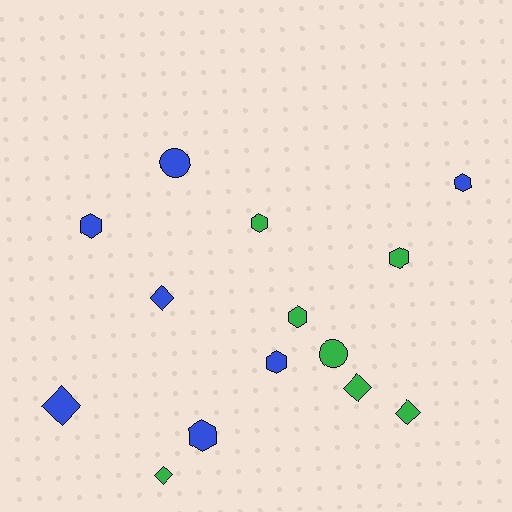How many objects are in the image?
There are 14 objects.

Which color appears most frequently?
Green, with 7 objects.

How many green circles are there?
There is 1 green circle.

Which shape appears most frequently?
Hexagon, with 7 objects.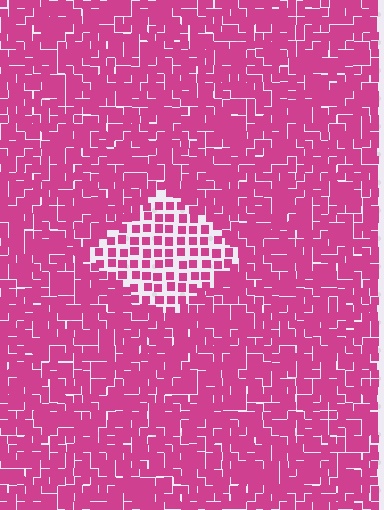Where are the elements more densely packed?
The elements are more densely packed outside the diamond boundary.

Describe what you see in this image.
The image contains small magenta elements arranged at two different densities. A diamond-shaped region is visible where the elements are less densely packed than the surrounding area.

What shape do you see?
I see a diamond.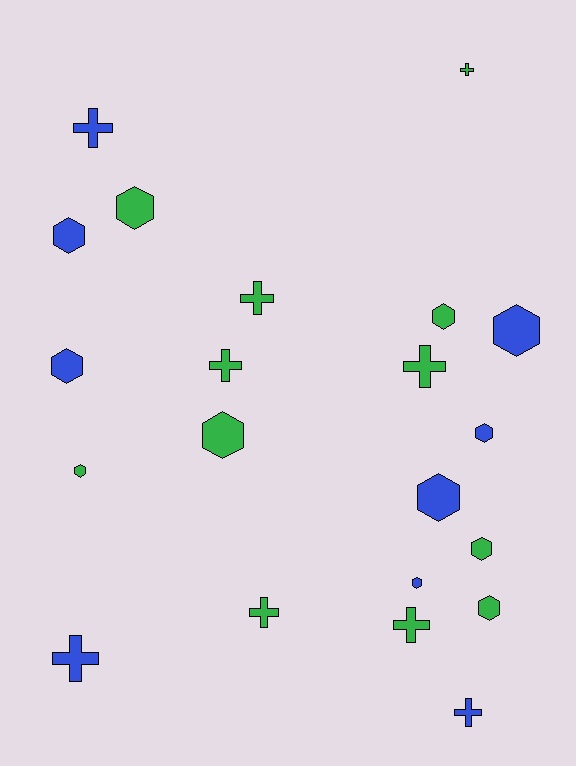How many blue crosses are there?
There are 3 blue crosses.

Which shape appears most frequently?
Hexagon, with 12 objects.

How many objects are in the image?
There are 21 objects.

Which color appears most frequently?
Green, with 12 objects.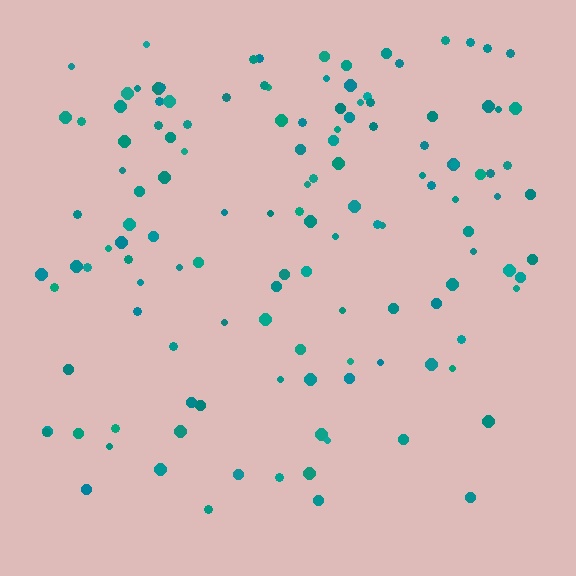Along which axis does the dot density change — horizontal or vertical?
Vertical.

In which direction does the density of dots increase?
From bottom to top, with the top side densest.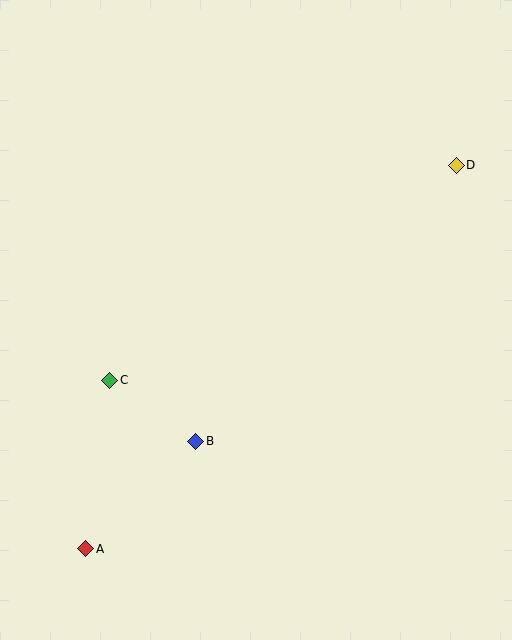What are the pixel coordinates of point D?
Point D is at (456, 165).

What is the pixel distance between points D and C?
The distance between D and C is 408 pixels.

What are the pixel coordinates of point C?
Point C is at (110, 380).